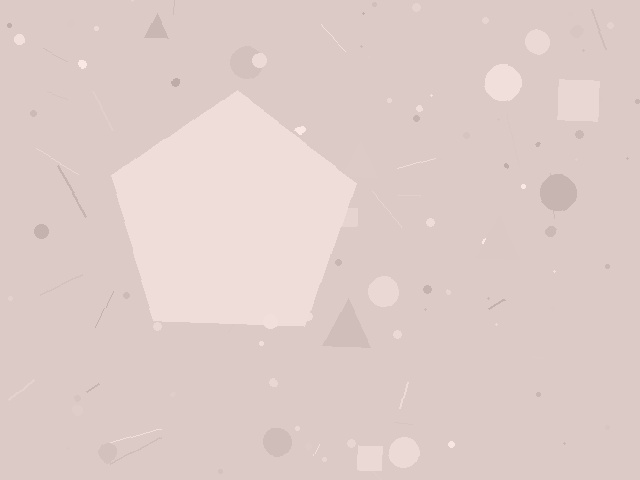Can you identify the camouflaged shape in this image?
The camouflaged shape is a pentagon.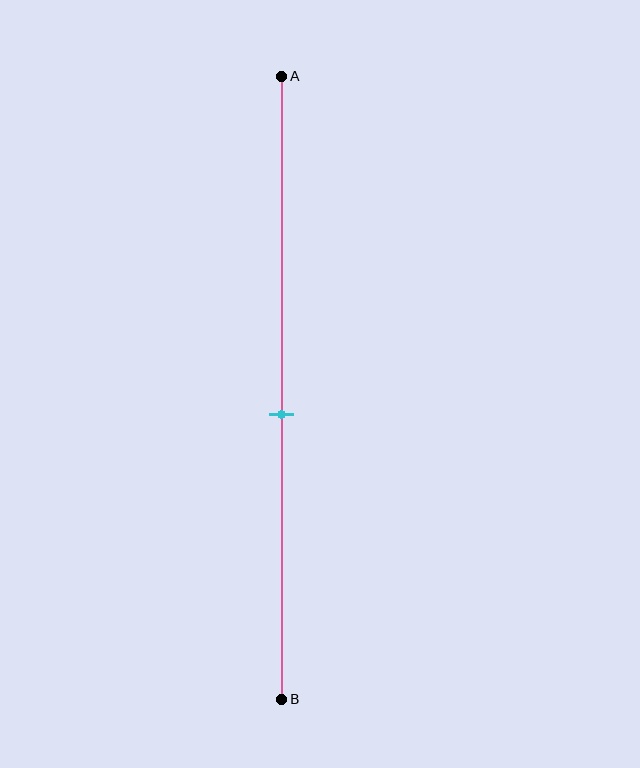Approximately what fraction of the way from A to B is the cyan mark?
The cyan mark is approximately 55% of the way from A to B.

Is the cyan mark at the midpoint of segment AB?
No, the mark is at about 55% from A, not at the 50% midpoint.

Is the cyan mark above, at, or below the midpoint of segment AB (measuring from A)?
The cyan mark is below the midpoint of segment AB.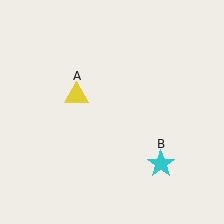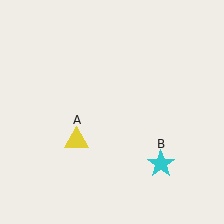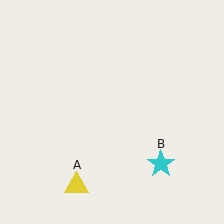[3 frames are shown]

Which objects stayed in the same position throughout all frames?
Cyan star (object B) remained stationary.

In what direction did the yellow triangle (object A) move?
The yellow triangle (object A) moved down.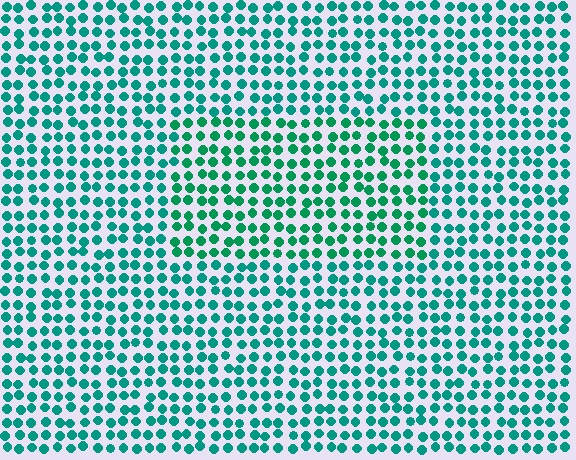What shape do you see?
I see a rectangle.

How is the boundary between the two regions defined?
The boundary is defined purely by a slight shift in hue (about 19 degrees). Spacing, size, and orientation are identical on both sides.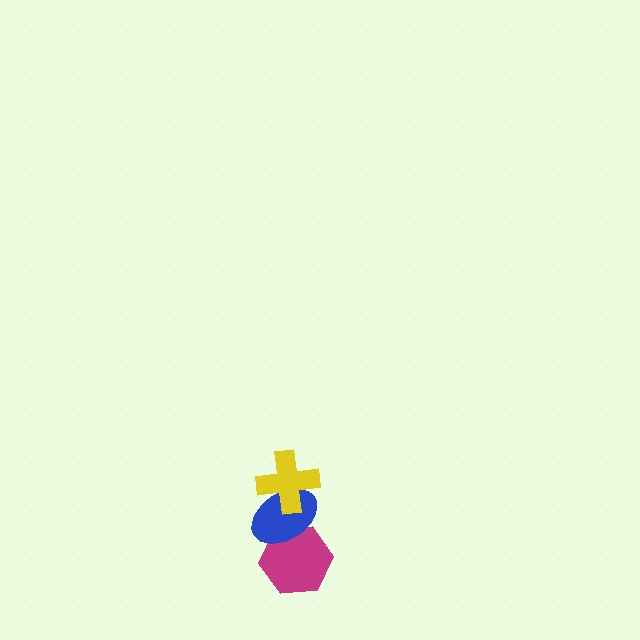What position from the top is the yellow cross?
The yellow cross is 1st from the top.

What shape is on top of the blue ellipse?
The yellow cross is on top of the blue ellipse.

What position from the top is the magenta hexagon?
The magenta hexagon is 3rd from the top.